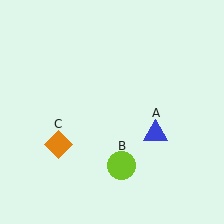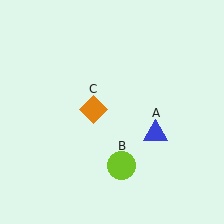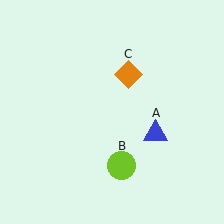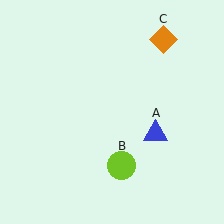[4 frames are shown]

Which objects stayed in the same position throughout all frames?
Blue triangle (object A) and lime circle (object B) remained stationary.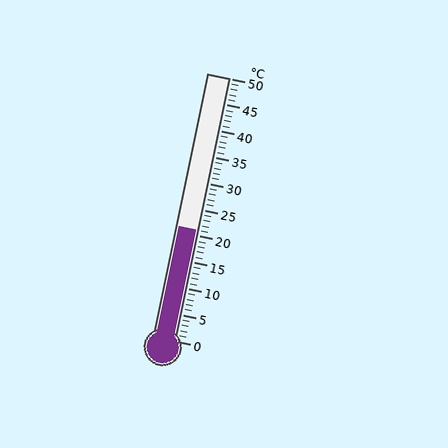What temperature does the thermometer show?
The thermometer shows approximately 21°C.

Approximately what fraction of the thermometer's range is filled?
The thermometer is filled to approximately 40% of its range.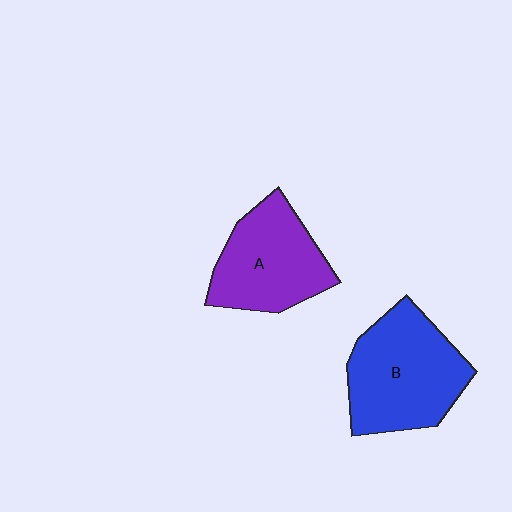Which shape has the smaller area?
Shape A (purple).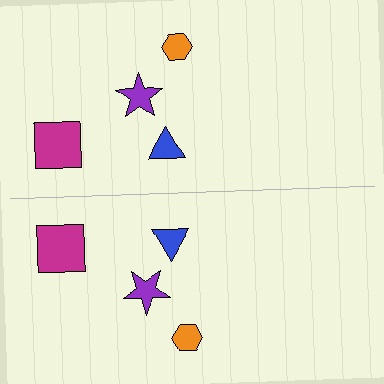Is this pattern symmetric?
Yes, this pattern has bilateral (reflection) symmetry.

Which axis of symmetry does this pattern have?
The pattern has a horizontal axis of symmetry running through the center of the image.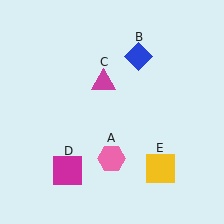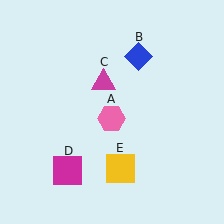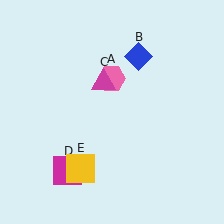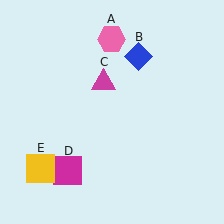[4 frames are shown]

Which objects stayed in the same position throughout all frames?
Blue diamond (object B) and magenta triangle (object C) and magenta square (object D) remained stationary.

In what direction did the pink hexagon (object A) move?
The pink hexagon (object A) moved up.